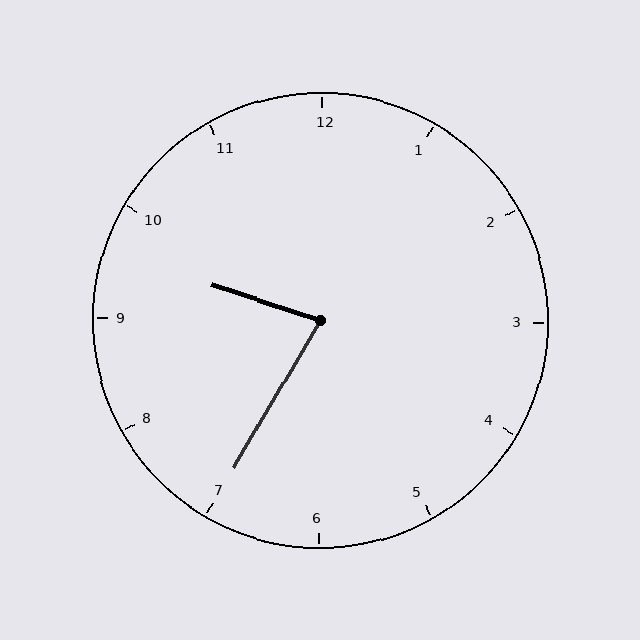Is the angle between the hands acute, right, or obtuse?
It is acute.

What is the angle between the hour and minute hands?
Approximately 78 degrees.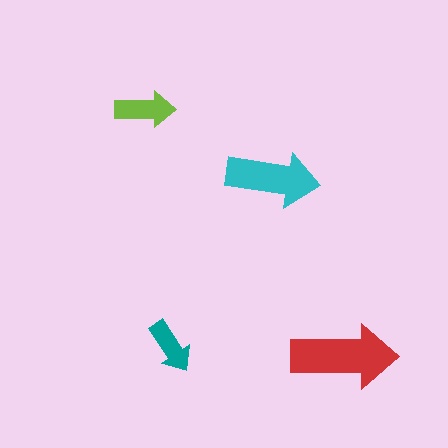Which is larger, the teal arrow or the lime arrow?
The lime one.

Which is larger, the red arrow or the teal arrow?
The red one.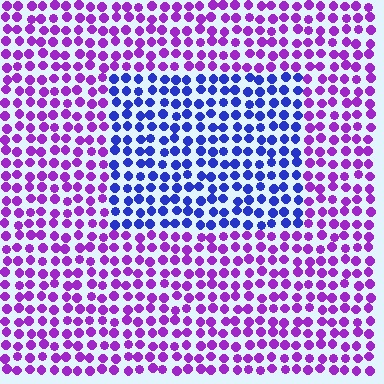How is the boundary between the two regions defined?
The boundary is defined purely by a slight shift in hue (about 50 degrees). Spacing, size, and orientation are identical on both sides.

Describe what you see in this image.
The image is filled with small purple elements in a uniform arrangement. A rectangle-shaped region is visible where the elements are tinted to a slightly different hue, forming a subtle color boundary.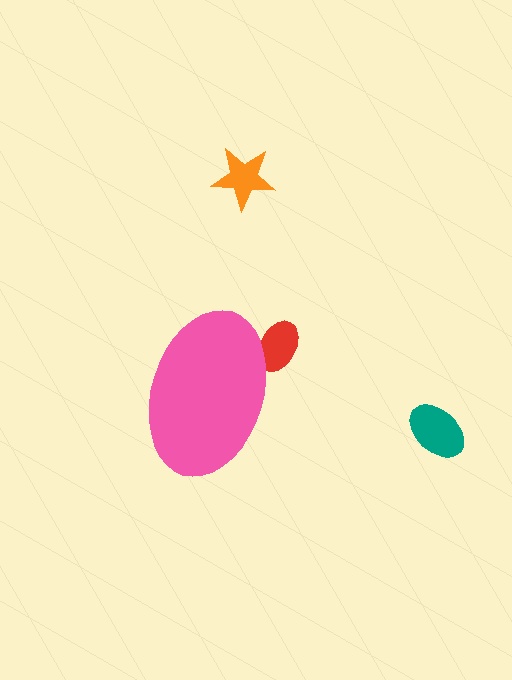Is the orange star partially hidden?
No, the orange star is fully visible.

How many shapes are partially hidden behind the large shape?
1 shape is partially hidden.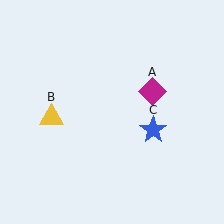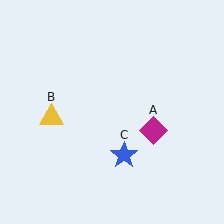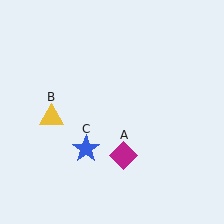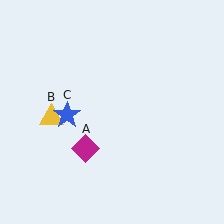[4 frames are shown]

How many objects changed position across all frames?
2 objects changed position: magenta diamond (object A), blue star (object C).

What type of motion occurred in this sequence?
The magenta diamond (object A), blue star (object C) rotated clockwise around the center of the scene.